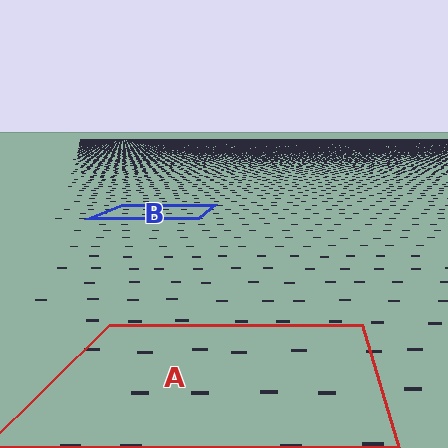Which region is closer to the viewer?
Region A is closer. The texture elements there are larger and more spread out.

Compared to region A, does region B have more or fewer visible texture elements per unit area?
Region B has more texture elements per unit area — they are packed more densely because it is farther away.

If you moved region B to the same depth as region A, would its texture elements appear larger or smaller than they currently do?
They would appear larger. At a closer depth, the same texture elements are projected at a bigger on-screen size.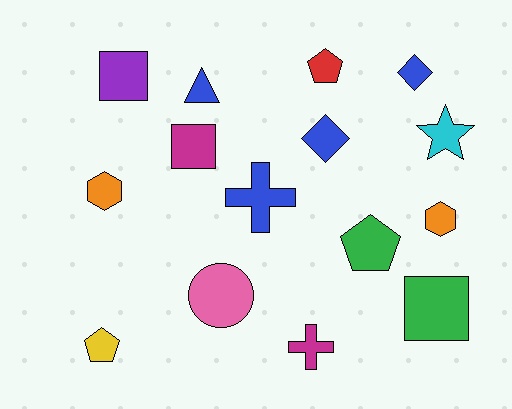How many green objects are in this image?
There are 2 green objects.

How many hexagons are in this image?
There are 2 hexagons.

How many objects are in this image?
There are 15 objects.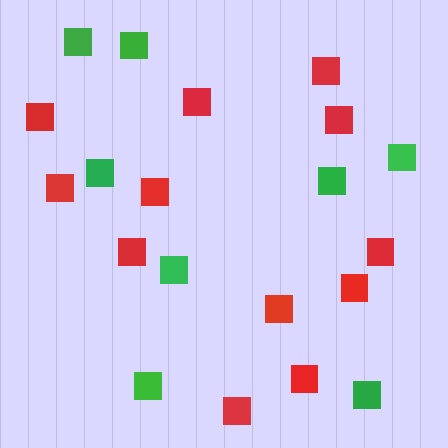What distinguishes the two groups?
There are 2 groups: one group of red squares (12) and one group of green squares (8).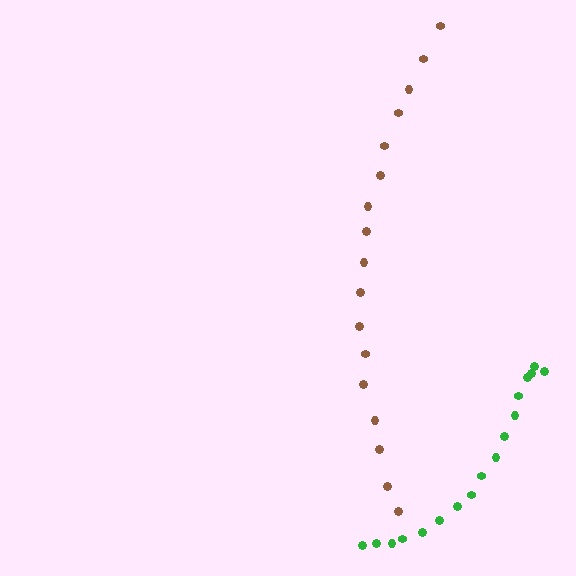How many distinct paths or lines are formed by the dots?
There are 2 distinct paths.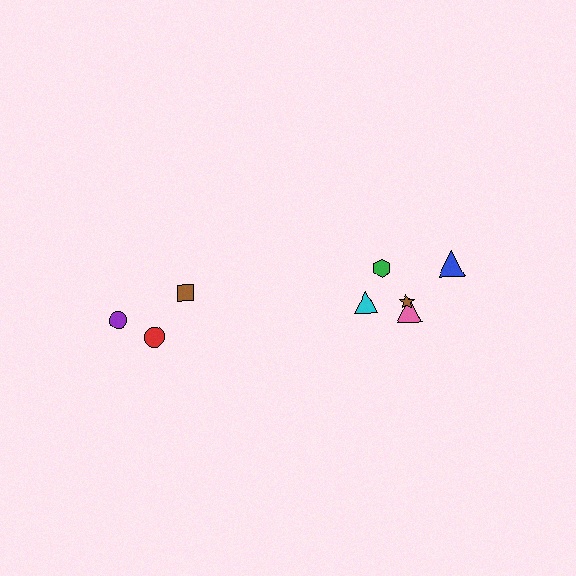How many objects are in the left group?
There are 3 objects.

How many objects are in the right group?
There are 5 objects.